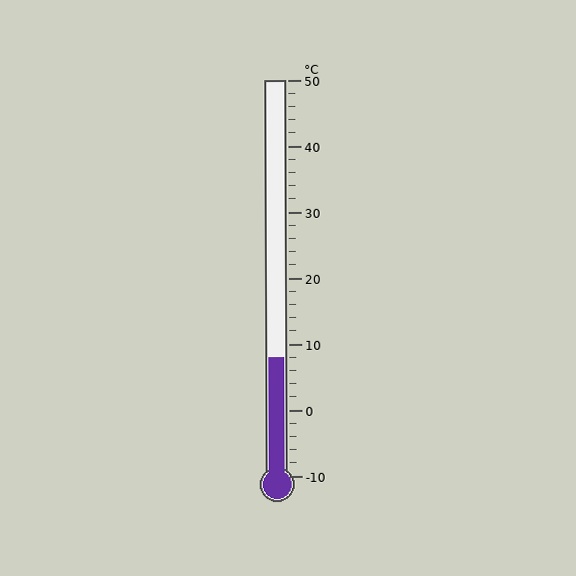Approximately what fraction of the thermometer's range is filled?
The thermometer is filled to approximately 30% of its range.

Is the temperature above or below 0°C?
The temperature is above 0°C.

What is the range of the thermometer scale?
The thermometer scale ranges from -10°C to 50°C.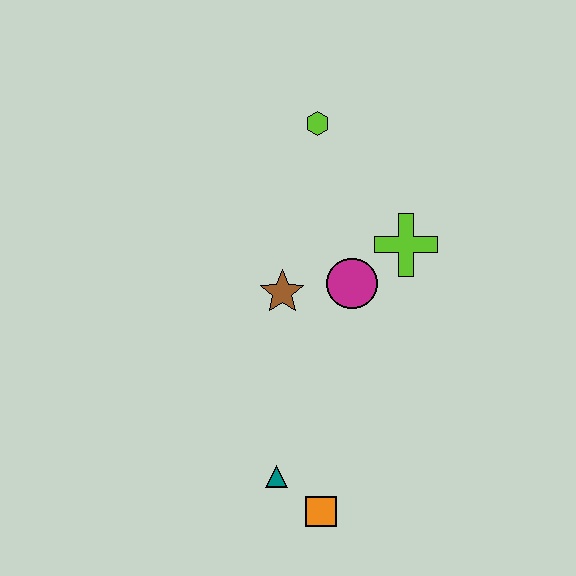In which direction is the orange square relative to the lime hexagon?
The orange square is below the lime hexagon.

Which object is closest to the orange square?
The teal triangle is closest to the orange square.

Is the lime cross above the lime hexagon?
No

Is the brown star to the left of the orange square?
Yes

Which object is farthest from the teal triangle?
The lime hexagon is farthest from the teal triangle.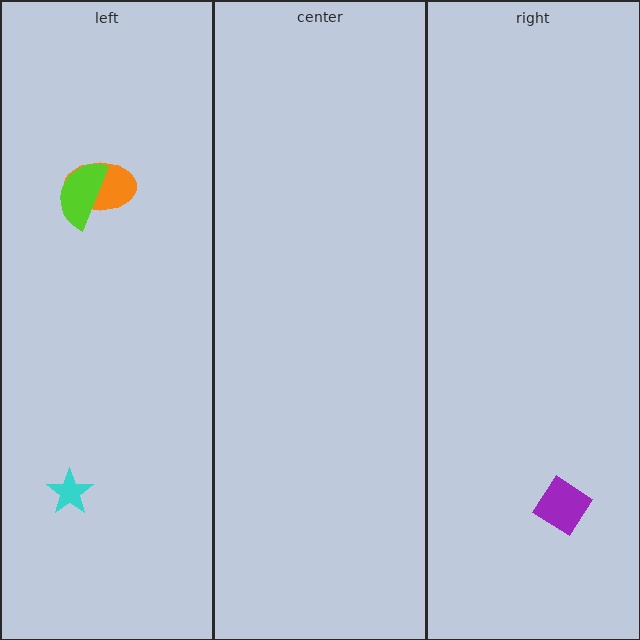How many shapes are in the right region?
1.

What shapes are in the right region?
The purple diamond.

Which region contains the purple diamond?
The right region.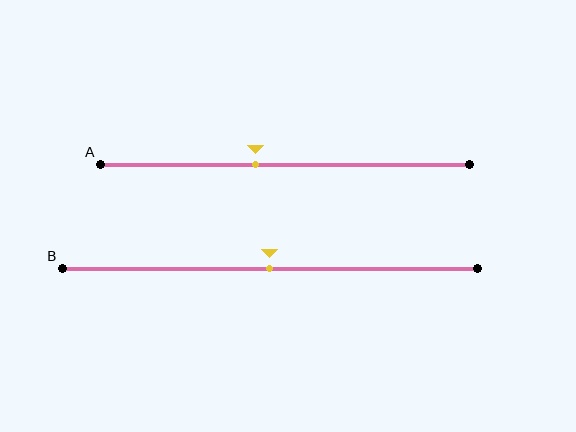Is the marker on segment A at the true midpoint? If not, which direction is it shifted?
No, the marker on segment A is shifted to the left by about 8% of the segment length.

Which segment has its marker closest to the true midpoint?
Segment B has its marker closest to the true midpoint.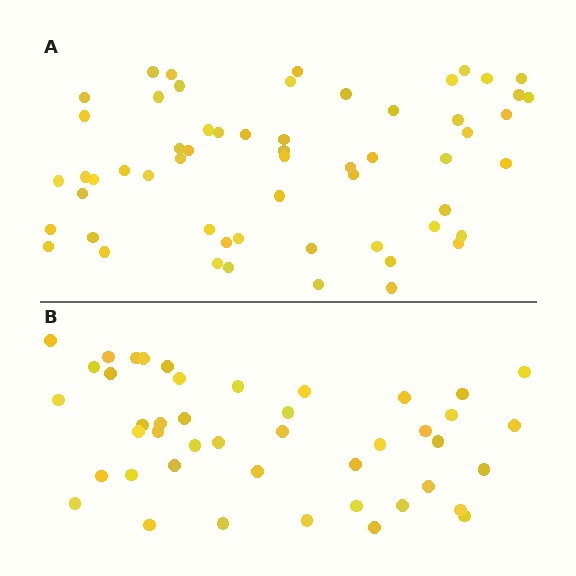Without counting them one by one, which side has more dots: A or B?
Region A (the top region) has more dots.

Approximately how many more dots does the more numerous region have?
Region A has approximately 15 more dots than region B.